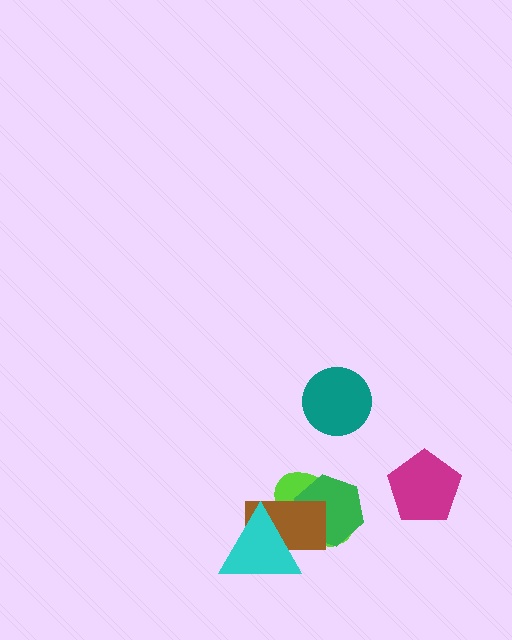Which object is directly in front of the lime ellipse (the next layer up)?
The green hexagon is directly in front of the lime ellipse.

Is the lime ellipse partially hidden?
Yes, it is partially covered by another shape.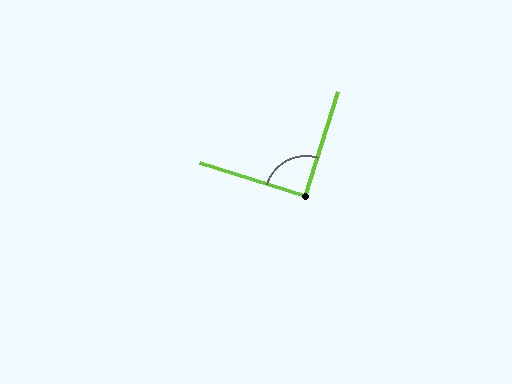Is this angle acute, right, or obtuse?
It is approximately a right angle.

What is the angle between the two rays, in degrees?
Approximately 90 degrees.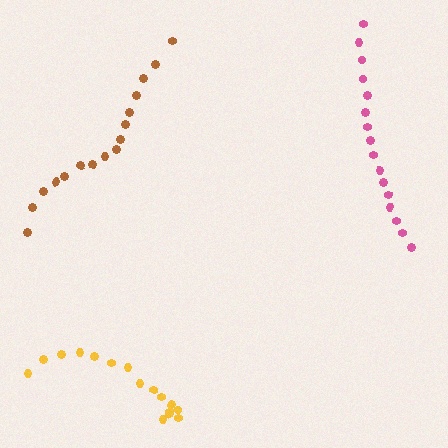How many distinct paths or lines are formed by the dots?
There are 3 distinct paths.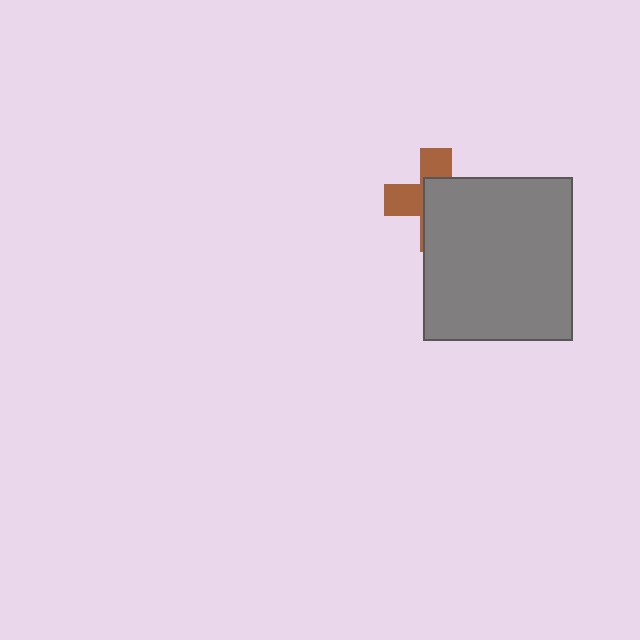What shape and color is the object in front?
The object in front is a gray rectangle.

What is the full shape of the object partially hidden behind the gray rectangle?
The partially hidden object is a brown cross.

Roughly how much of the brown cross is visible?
A small part of it is visible (roughly 43%).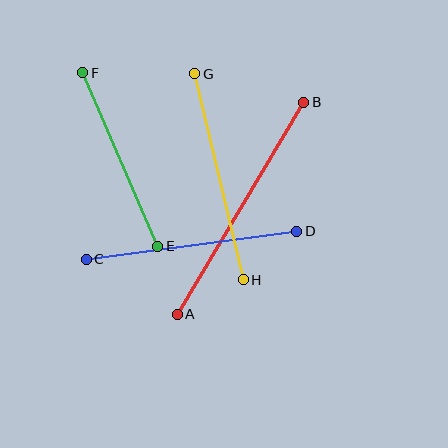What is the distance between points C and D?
The distance is approximately 213 pixels.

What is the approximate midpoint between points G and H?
The midpoint is at approximately (219, 177) pixels.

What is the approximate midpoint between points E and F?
The midpoint is at approximately (120, 160) pixels.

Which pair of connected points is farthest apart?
Points A and B are farthest apart.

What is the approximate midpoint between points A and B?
The midpoint is at approximately (241, 208) pixels.